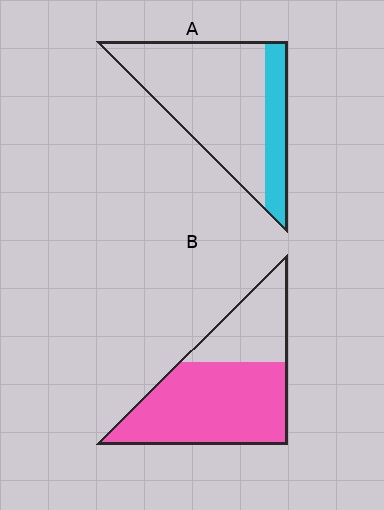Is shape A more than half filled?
No.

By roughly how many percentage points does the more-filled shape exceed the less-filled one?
By roughly 45 percentage points (B over A).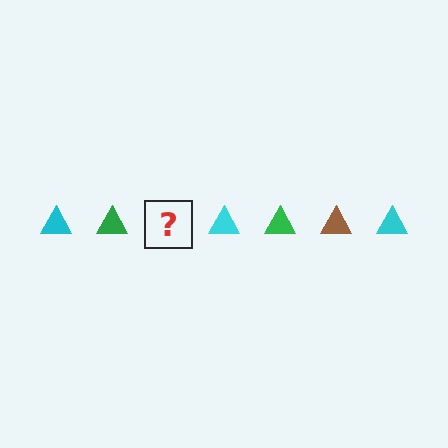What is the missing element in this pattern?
The missing element is a brown triangle.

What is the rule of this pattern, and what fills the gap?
The rule is that the pattern cycles through cyan, green, brown triangles. The gap should be filled with a brown triangle.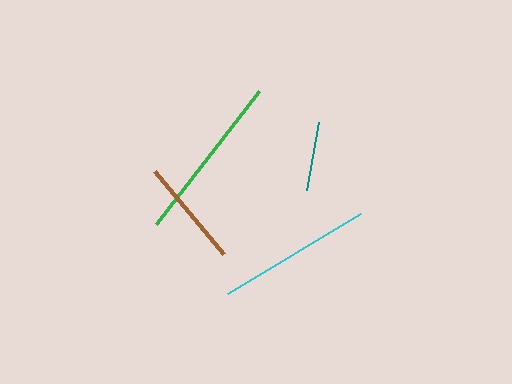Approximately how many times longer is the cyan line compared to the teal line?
The cyan line is approximately 2.3 times the length of the teal line.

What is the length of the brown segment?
The brown segment is approximately 108 pixels long.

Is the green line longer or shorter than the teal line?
The green line is longer than the teal line.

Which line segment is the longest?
The green line is the longest at approximately 168 pixels.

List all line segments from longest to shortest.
From longest to shortest: green, cyan, brown, teal.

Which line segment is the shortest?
The teal line is the shortest at approximately 69 pixels.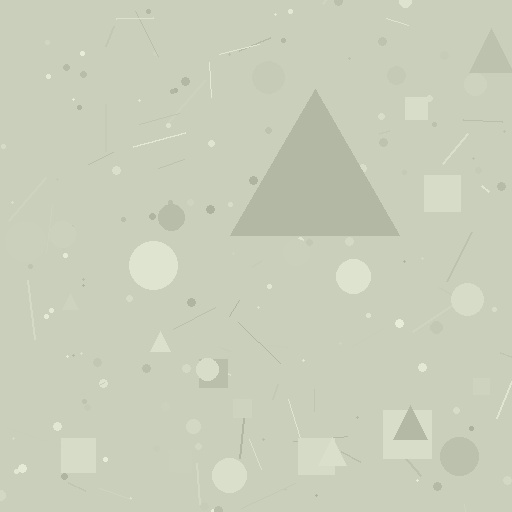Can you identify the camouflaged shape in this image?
The camouflaged shape is a triangle.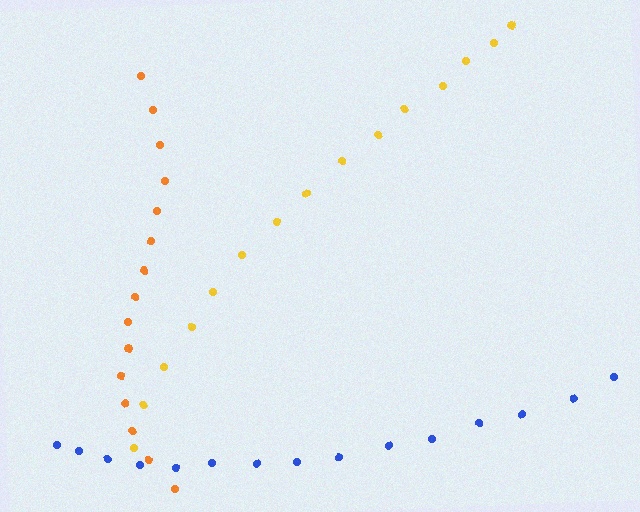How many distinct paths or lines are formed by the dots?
There are 3 distinct paths.